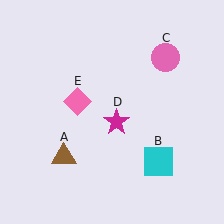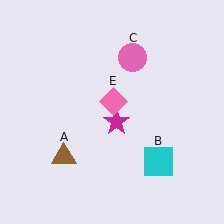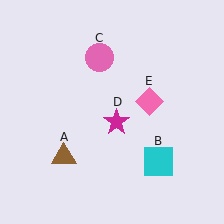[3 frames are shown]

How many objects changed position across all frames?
2 objects changed position: pink circle (object C), pink diamond (object E).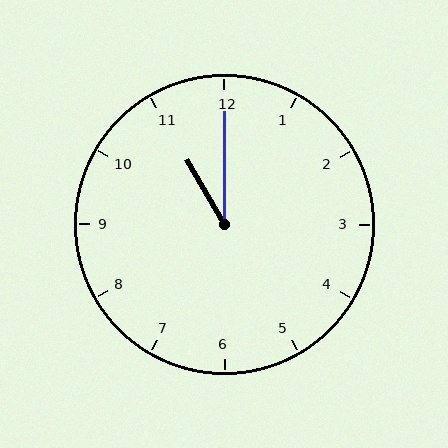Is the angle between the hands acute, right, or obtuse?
It is acute.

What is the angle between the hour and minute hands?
Approximately 30 degrees.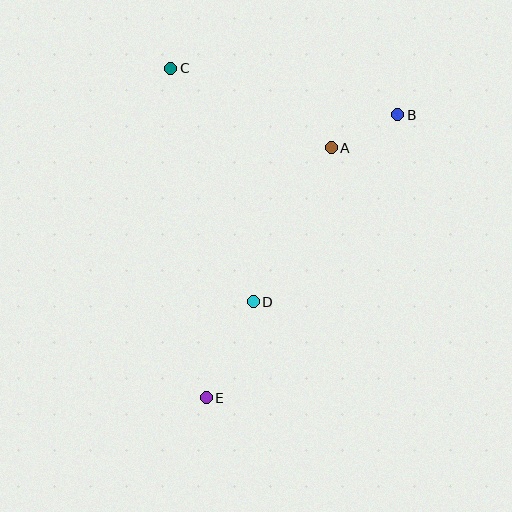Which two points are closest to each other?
Points A and B are closest to each other.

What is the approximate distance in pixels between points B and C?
The distance between B and C is approximately 232 pixels.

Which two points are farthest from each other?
Points B and E are farthest from each other.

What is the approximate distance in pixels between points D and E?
The distance between D and E is approximately 107 pixels.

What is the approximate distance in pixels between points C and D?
The distance between C and D is approximately 248 pixels.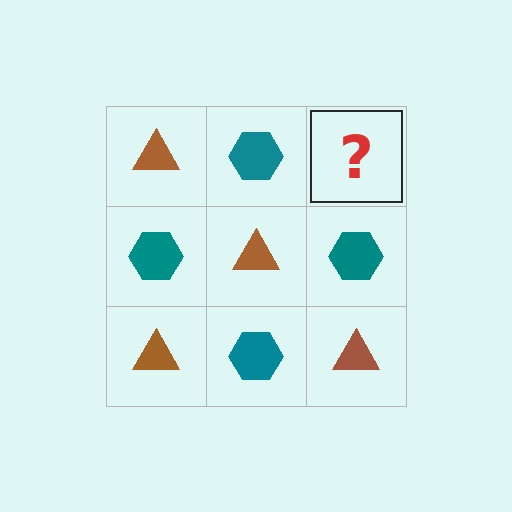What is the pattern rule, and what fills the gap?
The rule is that it alternates brown triangle and teal hexagon in a checkerboard pattern. The gap should be filled with a brown triangle.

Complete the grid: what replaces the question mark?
The question mark should be replaced with a brown triangle.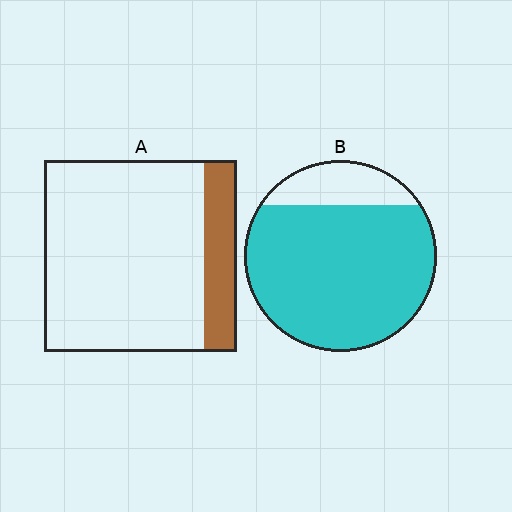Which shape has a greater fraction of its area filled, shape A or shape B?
Shape B.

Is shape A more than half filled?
No.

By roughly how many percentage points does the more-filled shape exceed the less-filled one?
By roughly 65 percentage points (B over A).